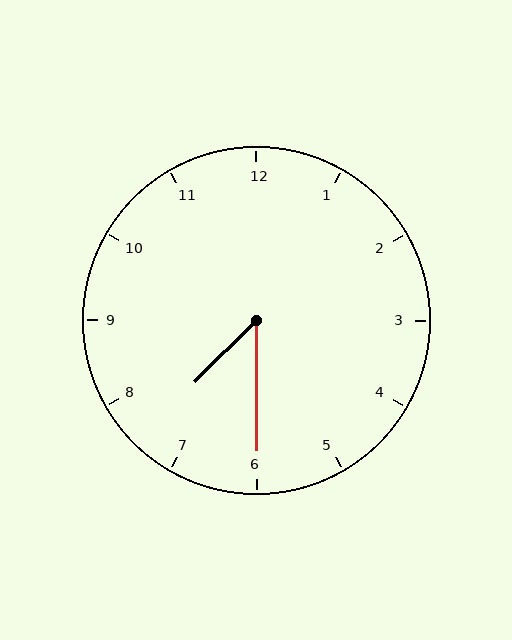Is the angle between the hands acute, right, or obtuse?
It is acute.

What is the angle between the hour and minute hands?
Approximately 45 degrees.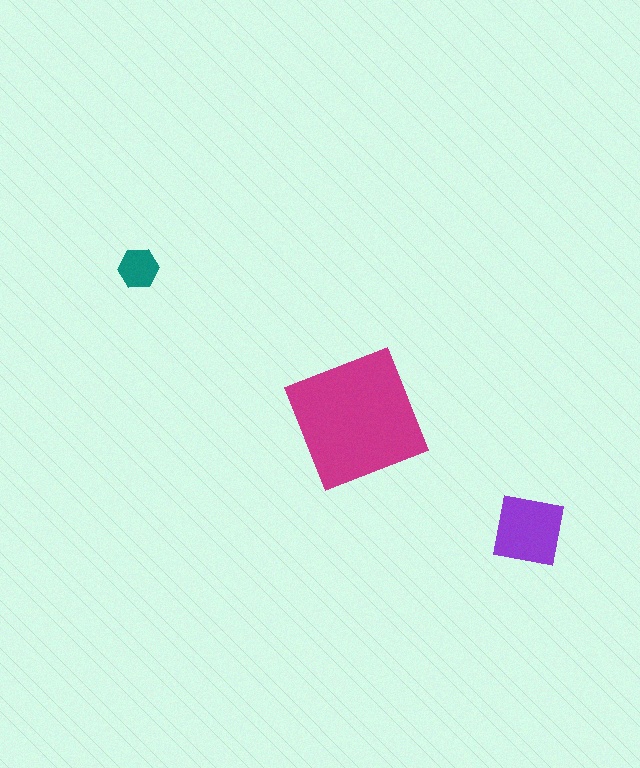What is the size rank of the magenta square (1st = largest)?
1st.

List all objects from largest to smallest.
The magenta square, the purple square, the teal hexagon.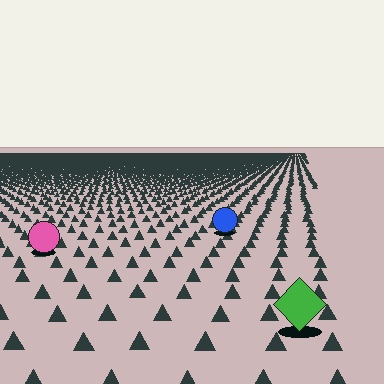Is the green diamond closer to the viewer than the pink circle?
Yes. The green diamond is closer — you can tell from the texture gradient: the ground texture is coarser near it.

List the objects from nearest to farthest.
From nearest to farthest: the green diamond, the pink circle, the blue circle.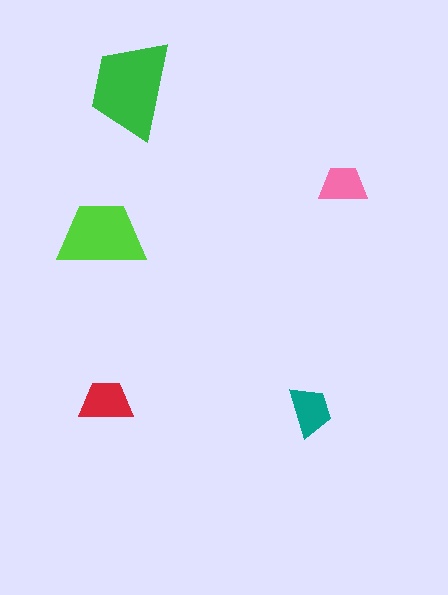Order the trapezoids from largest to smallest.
the green one, the lime one, the red one, the teal one, the pink one.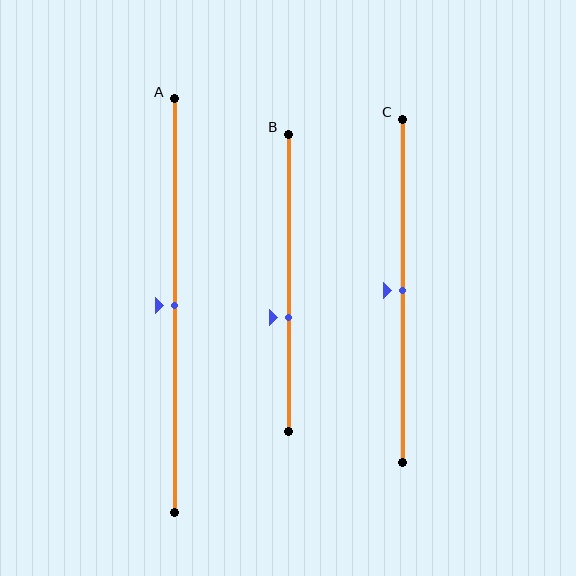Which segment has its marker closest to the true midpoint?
Segment A has its marker closest to the true midpoint.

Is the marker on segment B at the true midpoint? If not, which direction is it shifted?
No, the marker on segment B is shifted downward by about 12% of the segment length.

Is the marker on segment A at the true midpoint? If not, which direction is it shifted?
Yes, the marker on segment A is at the true midpoint.